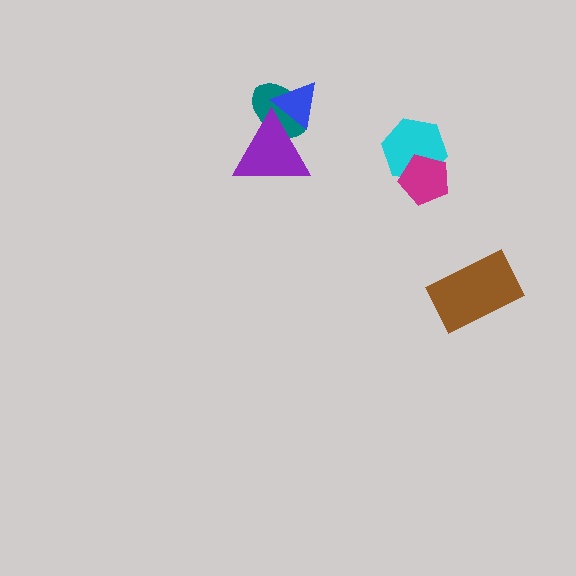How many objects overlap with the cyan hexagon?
1 object overlaps with the cyan hexagon.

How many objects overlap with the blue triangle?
2 objects overlap with the blue triangle.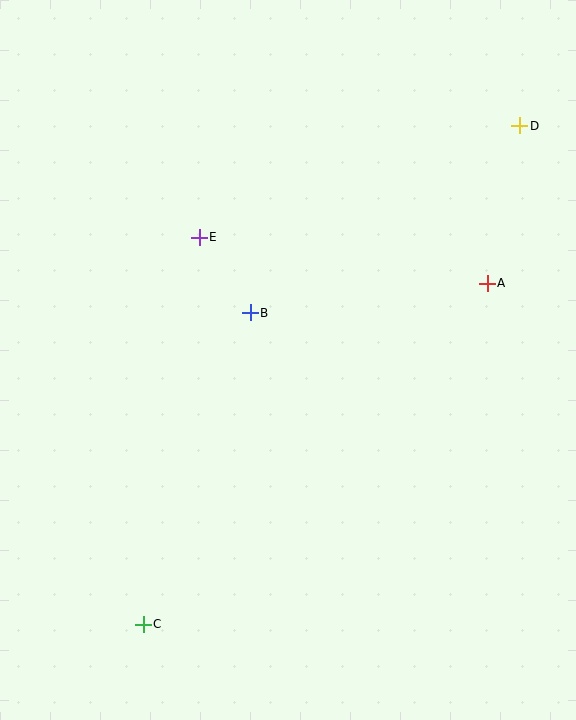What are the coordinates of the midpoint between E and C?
The midpoint between E and C is at (171, 431).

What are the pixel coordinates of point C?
Point C is at (143, 624).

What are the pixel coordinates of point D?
Point D is at (520, 126).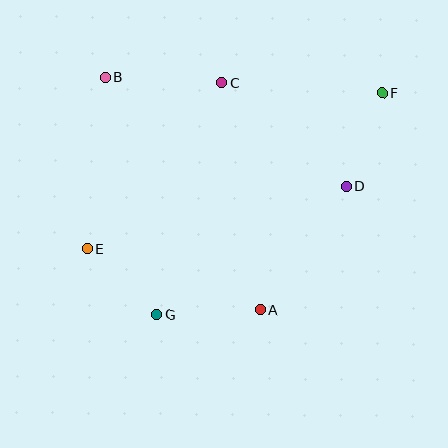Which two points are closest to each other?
Points E and G are closest to each other.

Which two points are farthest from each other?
Points E and F are farthest from each other.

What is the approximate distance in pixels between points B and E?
The distance between B and E is approximately 172 pixels.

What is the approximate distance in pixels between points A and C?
The distance between A and C is approximately 230 pixels.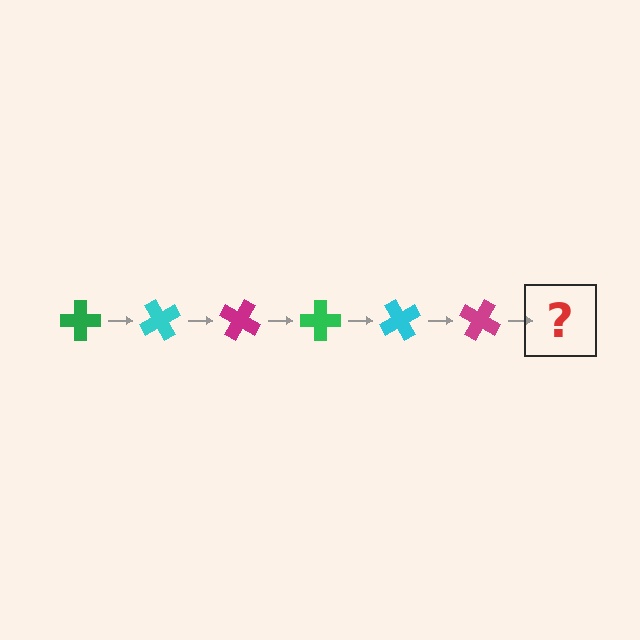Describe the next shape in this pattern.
It should be a green cross, rotated 360 degrees from the start.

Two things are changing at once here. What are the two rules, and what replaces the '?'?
The two rules are that it rotates 60 degrees each step and the color cycles through green, cyan, and magenta. The '?' should be a green cross, rotated 360 degrees from the start.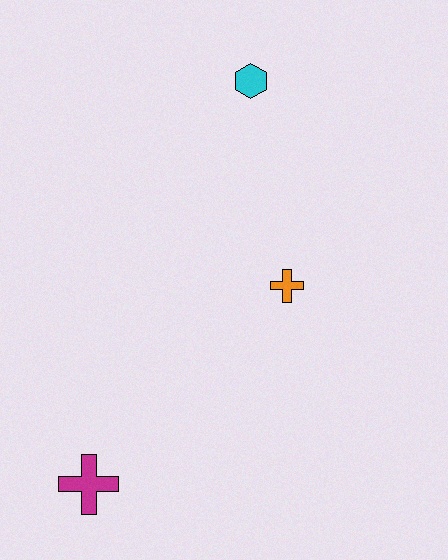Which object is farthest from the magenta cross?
The cyan hexagon is farthest from the magenta cross.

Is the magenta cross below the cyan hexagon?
Yes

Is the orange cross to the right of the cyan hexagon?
Yes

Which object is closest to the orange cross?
The cyan hexagon is closest to the orange cross.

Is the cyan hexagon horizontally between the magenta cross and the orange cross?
Yes